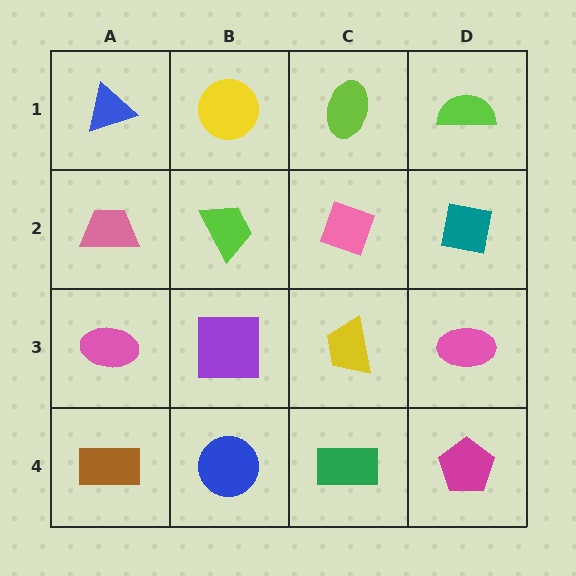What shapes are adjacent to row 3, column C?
A pink diamond (row 2, column C), a green rectangle (row 4, column C), a purple square (row 3, column B), a pink ellipse (row 3, column D).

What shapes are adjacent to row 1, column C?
A pink diamond (row 2, column C), a yellow circle (row 1, column B), a lime semicircle (row 1, column D).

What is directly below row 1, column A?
A pink trapezoid.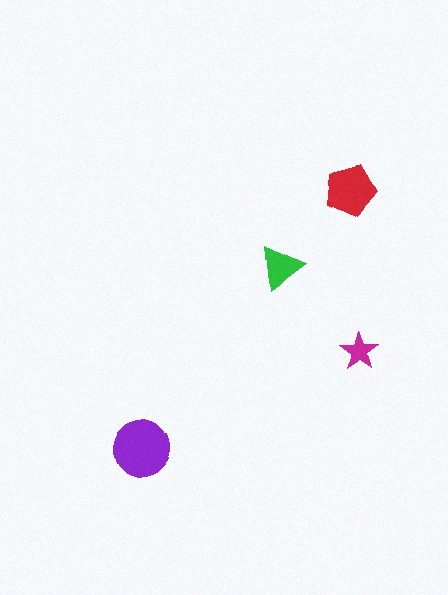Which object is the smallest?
The magenta star.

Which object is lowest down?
The purple circle is bottommost.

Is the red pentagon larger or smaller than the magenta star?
Larger.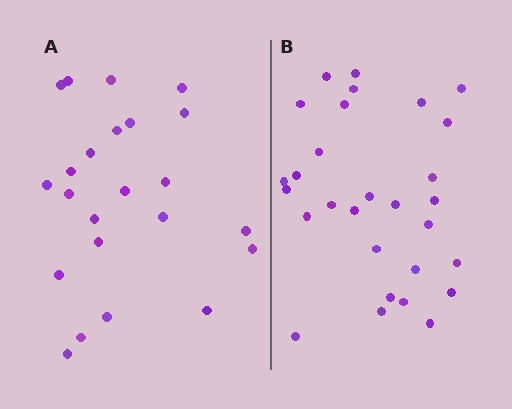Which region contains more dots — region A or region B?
Region B (the right region) has more dots.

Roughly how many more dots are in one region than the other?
Region B has about 6 more dots than region A.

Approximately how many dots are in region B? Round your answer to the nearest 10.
About 30 dots. (The exact count is 29, which rounds to 30.)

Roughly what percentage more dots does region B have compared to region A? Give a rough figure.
About 25% more.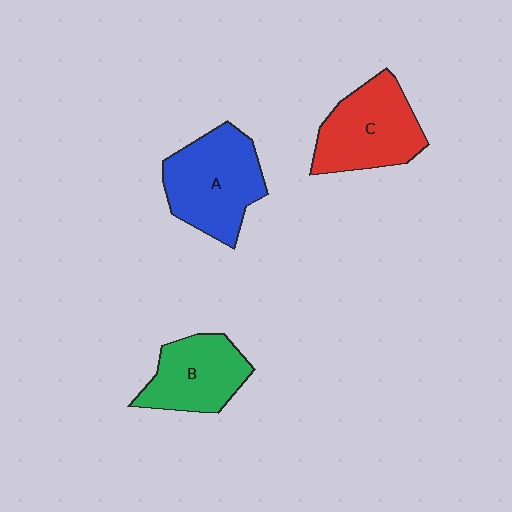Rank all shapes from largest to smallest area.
From largest to smallest: A (blue), C (red), B (green).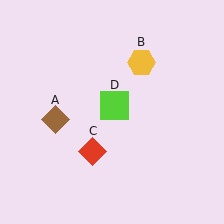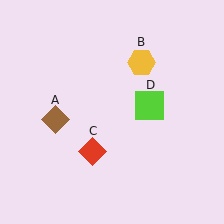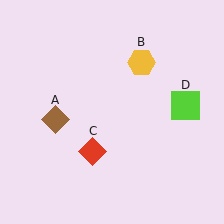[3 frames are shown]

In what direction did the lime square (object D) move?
The lime square (object D) moved right.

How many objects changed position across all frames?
1 object changed position: lime square (object D).